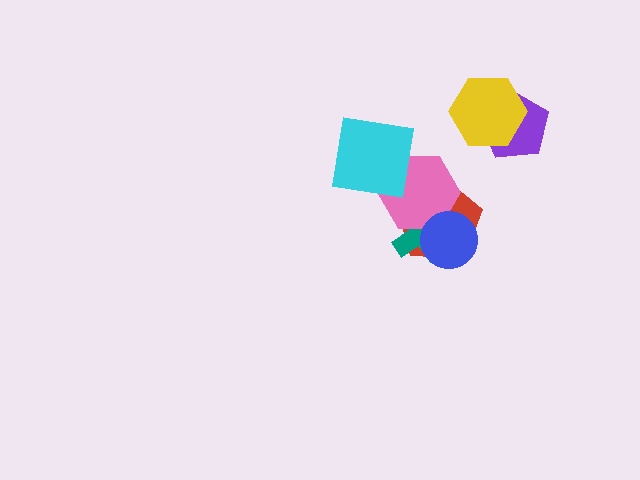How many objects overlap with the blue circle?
3 objects overlap with the blue circle.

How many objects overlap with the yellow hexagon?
1 object overlaps with the yellow hexagon.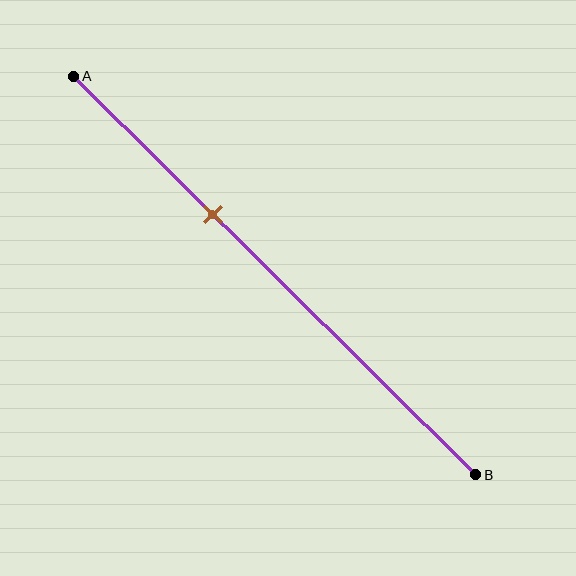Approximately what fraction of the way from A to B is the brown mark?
The brown mark is approximately 35% of the way from A to B.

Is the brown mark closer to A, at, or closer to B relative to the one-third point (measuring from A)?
The brown mark is approximately at the one-third point of segment AB.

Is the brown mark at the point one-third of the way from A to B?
Yes, the mark is approximately at the one-third point.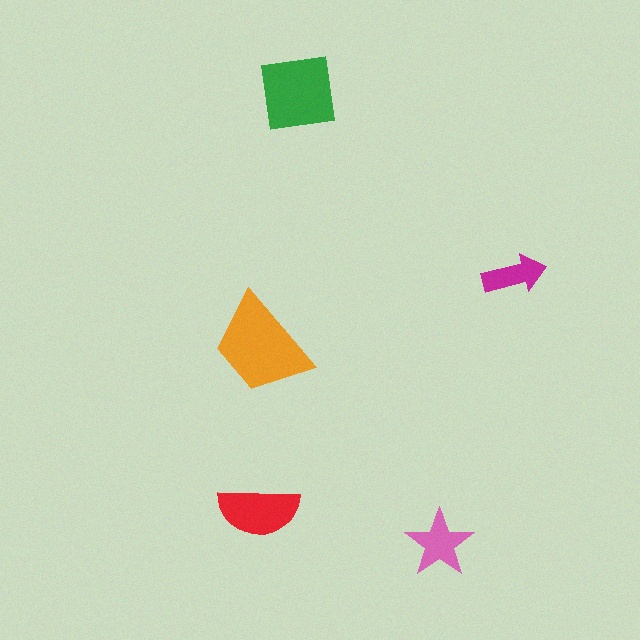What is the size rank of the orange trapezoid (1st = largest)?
1st.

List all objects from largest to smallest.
The orange trapezoid, the green square, the red semicircle, the pink star, the magenta arrow.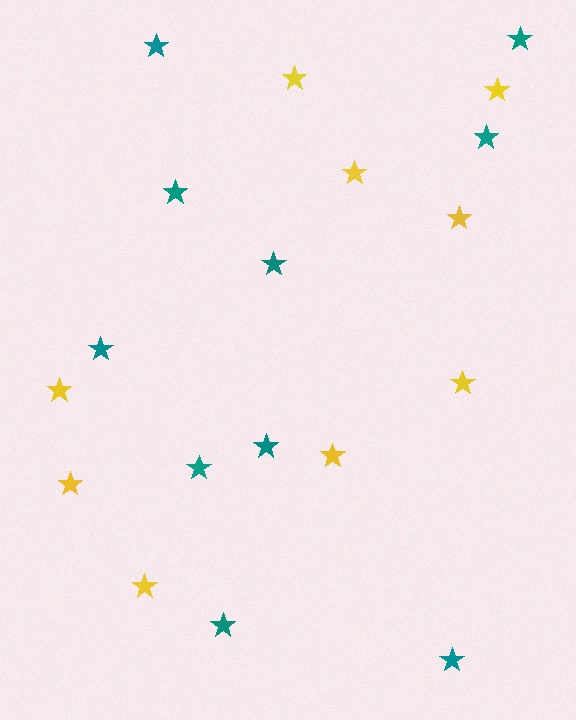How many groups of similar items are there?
There are 2 groups: one group of yellow stars (9) and one group of teal stars (10).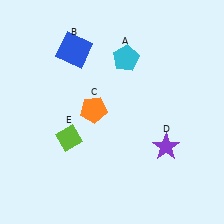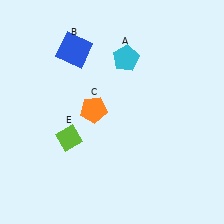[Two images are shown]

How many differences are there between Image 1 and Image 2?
There is 1 difference between the two images.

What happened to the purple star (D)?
The purple star (D) was removed in Image 2. It was in the bottom-right area of Image 1.